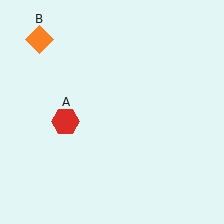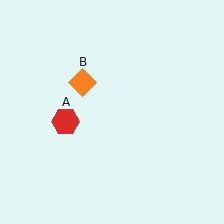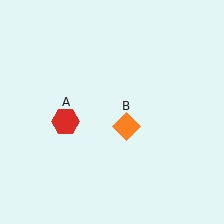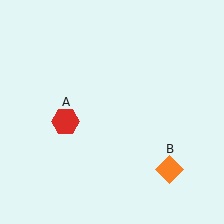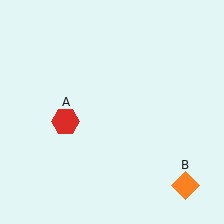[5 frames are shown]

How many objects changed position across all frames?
1 object changed position: orange diamond (object B).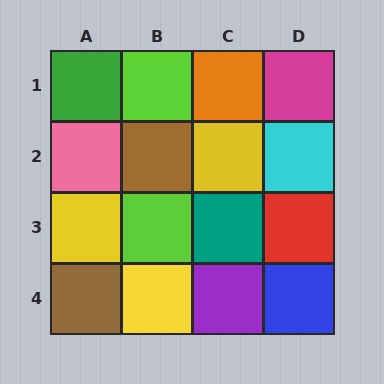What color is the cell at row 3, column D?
Red.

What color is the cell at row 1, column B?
Lime.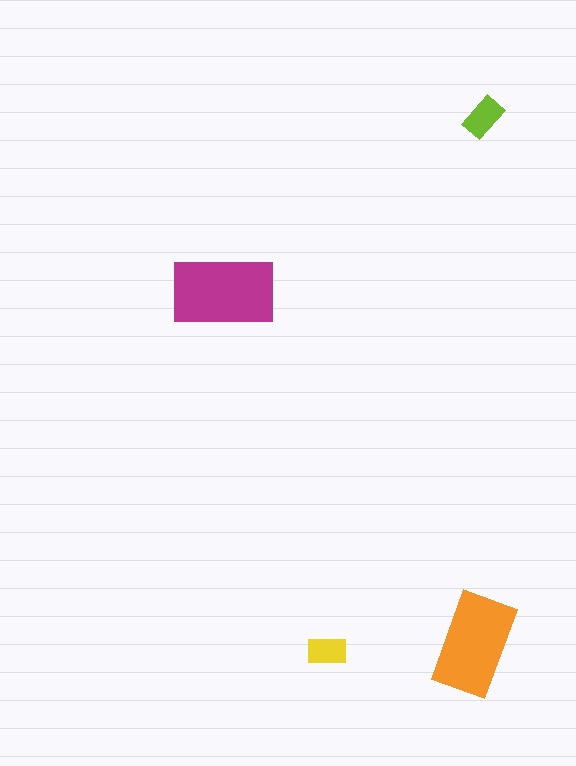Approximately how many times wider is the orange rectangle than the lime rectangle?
About 2.5 times wider.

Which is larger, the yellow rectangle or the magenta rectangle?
The magenta one.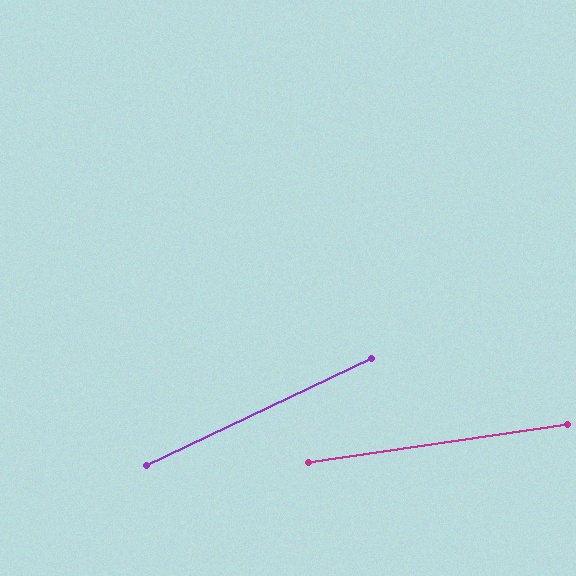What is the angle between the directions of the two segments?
Approximately 17 degrees.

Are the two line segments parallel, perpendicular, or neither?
Neither parallel nor perpendicular — they differ by about 17°.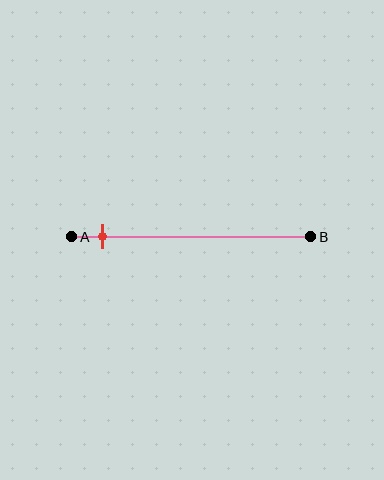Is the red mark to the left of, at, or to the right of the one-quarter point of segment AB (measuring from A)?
The red mark is to the left of the one-quarter point of segment AB.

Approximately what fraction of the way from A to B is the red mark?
The red mark is approximately 15% of the way from A to B.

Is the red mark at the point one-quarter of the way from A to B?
No, the mark is at about 15% from A, not at the 25% one-quarter point.